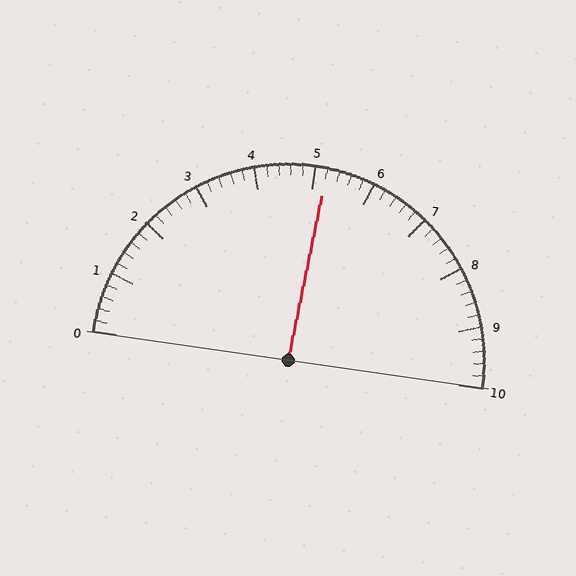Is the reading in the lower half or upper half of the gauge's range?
The reading is in the upper half of the range (0 to 10).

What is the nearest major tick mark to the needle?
The nearest major tick mark is 5.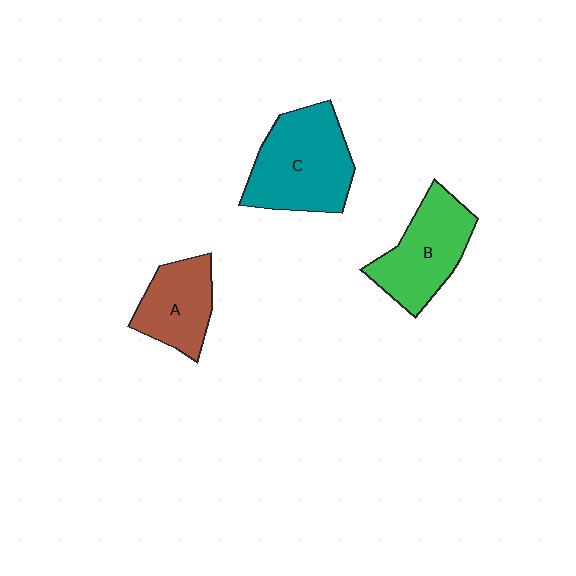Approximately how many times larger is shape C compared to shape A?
Approximately 1.6 times.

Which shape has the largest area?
Shape C (teal).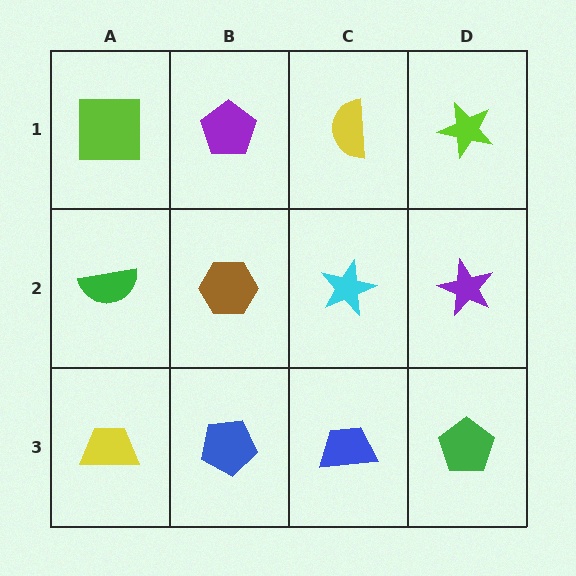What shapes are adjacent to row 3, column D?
A purple star (row 2, column D), a blue trapezoid (row 3, column C).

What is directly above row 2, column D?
A lime star.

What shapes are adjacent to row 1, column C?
A cyan star (row 2, column C), a purple pentagon (row 1, column B), a lime star (row 1, column D).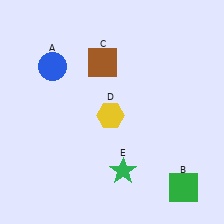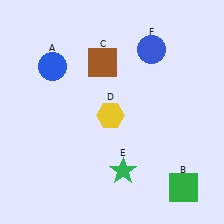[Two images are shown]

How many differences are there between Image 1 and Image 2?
There is 1 difference between the two images.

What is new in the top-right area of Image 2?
A blue circle (F) was added in the top-right area of Image 2.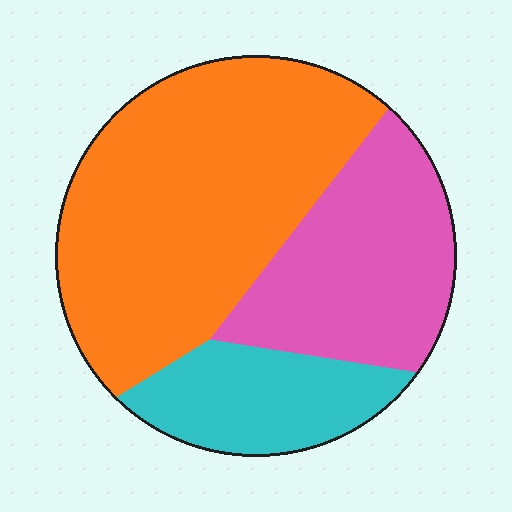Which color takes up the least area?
Cyan, at roughly 20%.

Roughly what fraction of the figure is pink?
Pink takes up between a quarter and a half of the figure.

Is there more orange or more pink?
Orange.